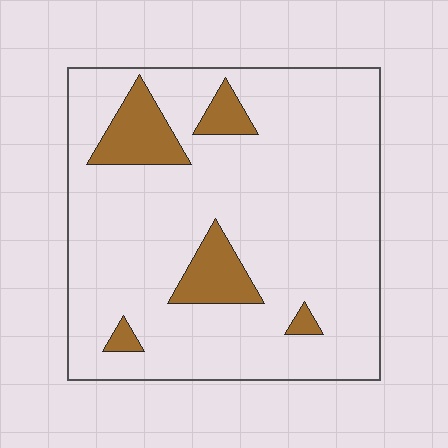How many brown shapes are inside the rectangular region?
5.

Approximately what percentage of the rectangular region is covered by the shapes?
Approximately 15%.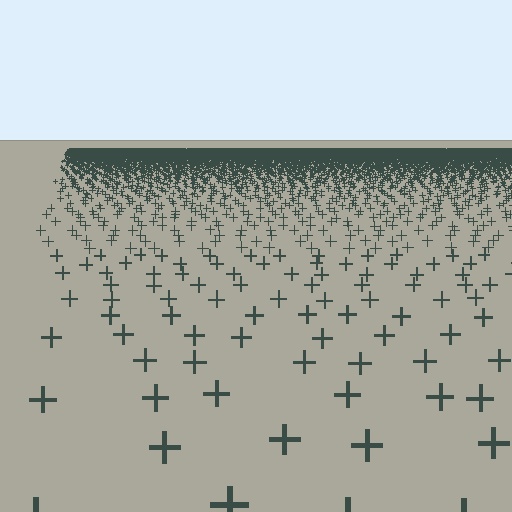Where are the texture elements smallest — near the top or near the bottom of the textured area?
Near the top.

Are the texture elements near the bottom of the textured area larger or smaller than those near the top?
Larger. Near the bottom, elements are closer to the viewer and appear at a bigger on-screen size.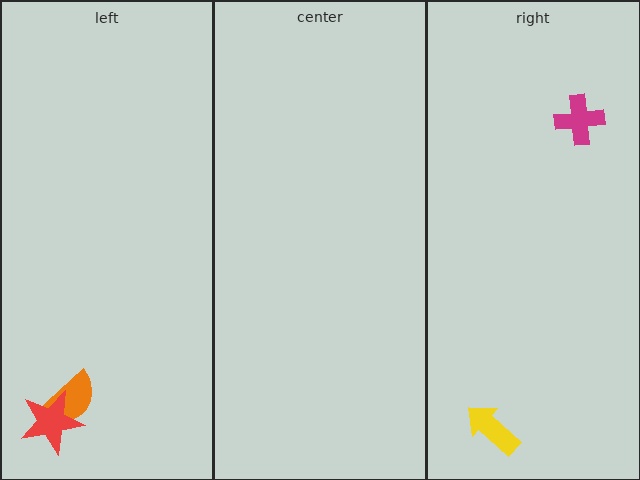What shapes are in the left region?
The orange semicircle, the red star.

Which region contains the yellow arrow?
The right region.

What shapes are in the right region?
The yellow arrow, the magenta cross.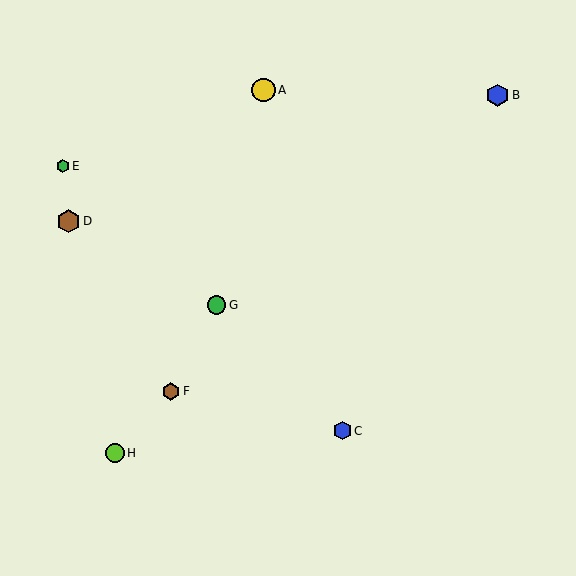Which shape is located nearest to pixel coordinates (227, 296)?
The green circle (labeled G) at (217, 305) is nearest to that location.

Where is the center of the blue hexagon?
The center of the blue hexagon is at (342, 431).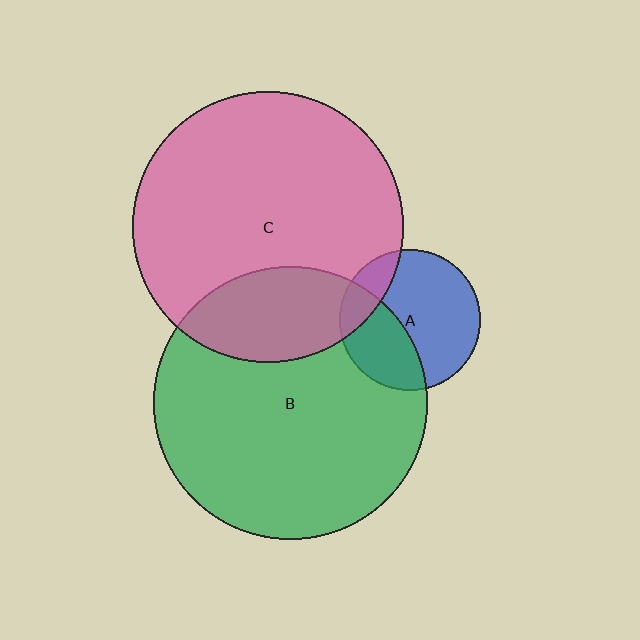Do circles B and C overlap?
Yes.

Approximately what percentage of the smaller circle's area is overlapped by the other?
Approximately 25%.